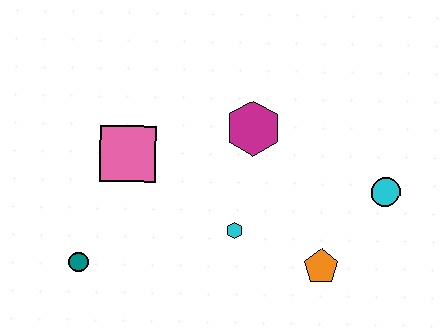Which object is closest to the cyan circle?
The orange pentagon is closest to the cyan circle.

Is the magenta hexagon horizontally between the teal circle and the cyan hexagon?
No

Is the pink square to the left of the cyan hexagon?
Yes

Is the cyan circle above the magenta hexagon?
No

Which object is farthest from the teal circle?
The cyan circle is farthest from the teal circle.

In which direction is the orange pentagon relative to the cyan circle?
The orange pentagon is below the cyan circle.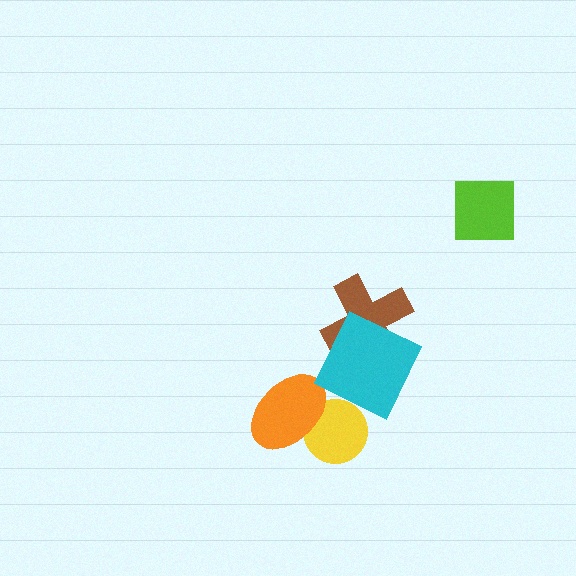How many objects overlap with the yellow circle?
1 object overlaps with the yellow circle.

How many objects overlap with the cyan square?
1 object overlaps with the cyan square.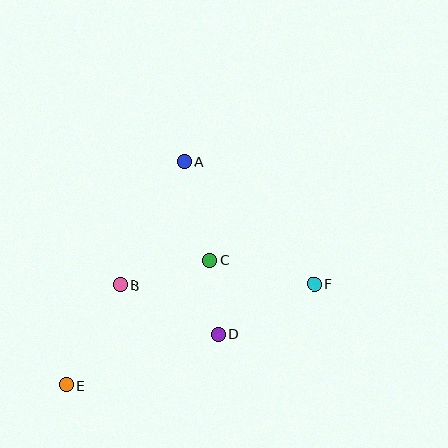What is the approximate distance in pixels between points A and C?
The distance between A and C is approximately 102 pixels.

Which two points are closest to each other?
Points C and D are closest to each other.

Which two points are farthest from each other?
Points E and F are farthest from each other.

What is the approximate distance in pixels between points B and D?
The distance between B and D is approximately 110 pixels.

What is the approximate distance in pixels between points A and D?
The distance between A and D is approximately 176 pixels.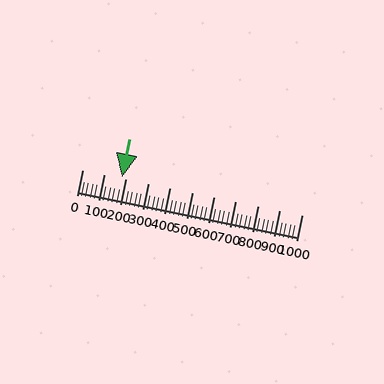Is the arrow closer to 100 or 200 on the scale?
The arrow is closer to 200.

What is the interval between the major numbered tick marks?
The major tick marks are spaced 100 units apart.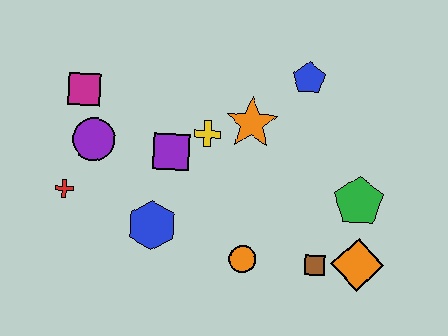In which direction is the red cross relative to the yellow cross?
The red cross is to the left of the yellow cross.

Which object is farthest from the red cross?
The orange diamond is farthest from the red cross.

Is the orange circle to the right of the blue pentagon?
No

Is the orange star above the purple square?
Yes